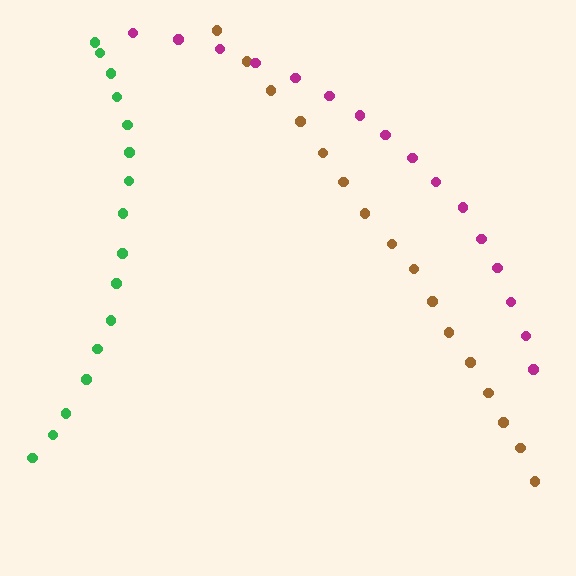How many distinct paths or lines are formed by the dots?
There are 3 distinct paths.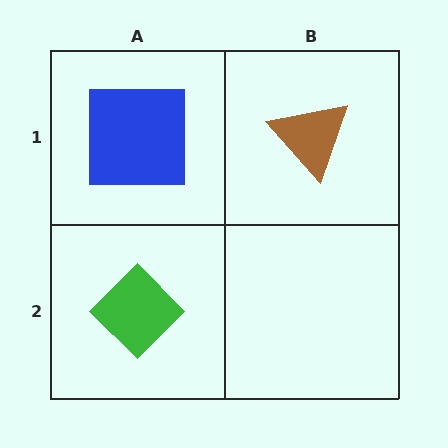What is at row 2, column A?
A green diamond.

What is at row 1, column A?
A blue square.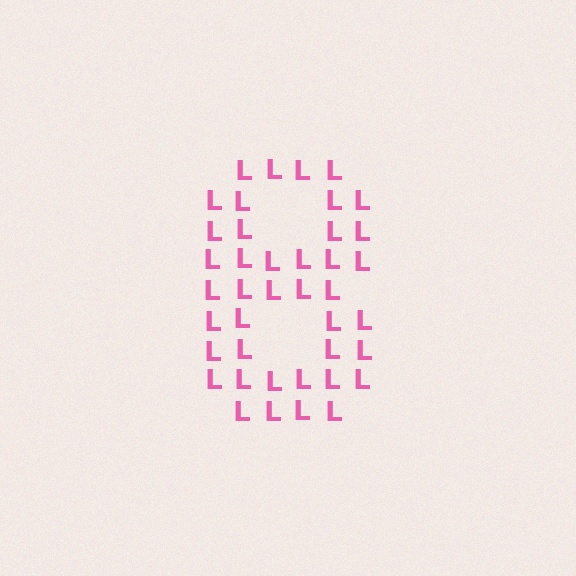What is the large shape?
The large shape is the digit 8.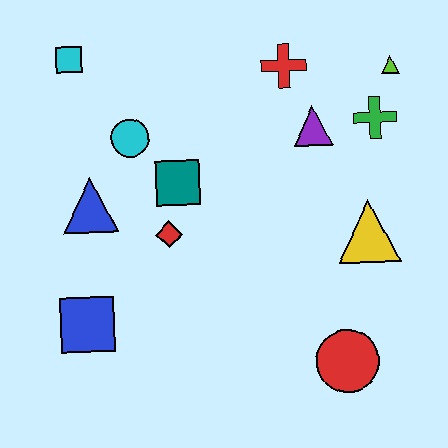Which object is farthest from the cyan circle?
The red circle is farthest from the cyan circle.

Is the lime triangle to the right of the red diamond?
Yes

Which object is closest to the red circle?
The yellow triangle is closest to the red circle.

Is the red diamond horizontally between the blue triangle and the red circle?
Yes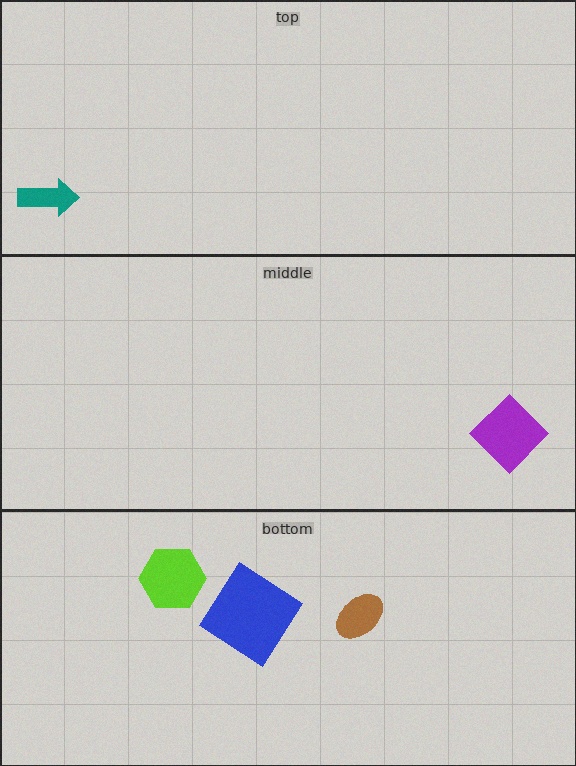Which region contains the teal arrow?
The top region.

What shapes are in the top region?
The teal arrow.